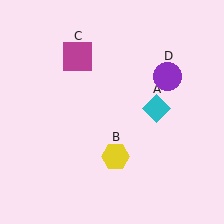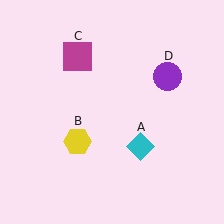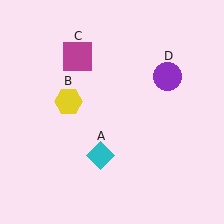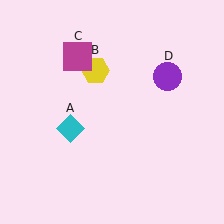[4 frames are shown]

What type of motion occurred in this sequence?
The cyan diamond (object A), yellow hexagon (object B) rotated clockwise around the center of the scene.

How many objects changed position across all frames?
2 objects changed position: cyan diamond (object A), yellow hexagon (object B).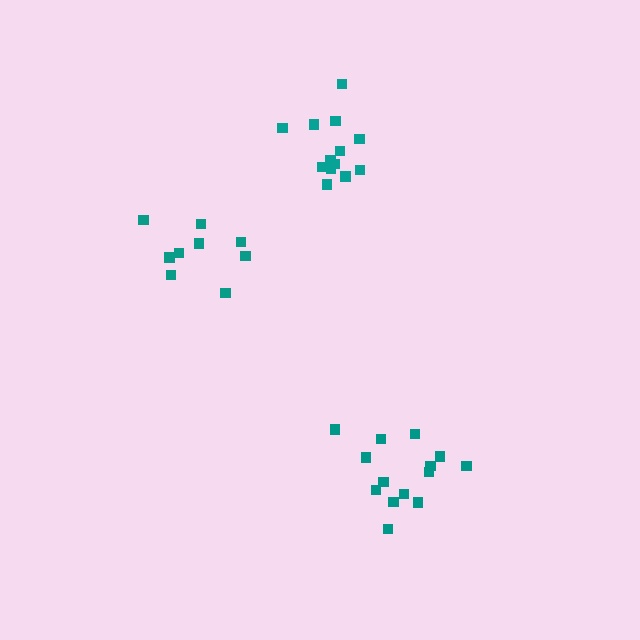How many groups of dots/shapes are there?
There are 3 groups.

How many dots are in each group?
Group 1: 9 dots, Group 2: 14 dots, Group 3: 13 dots (36 total).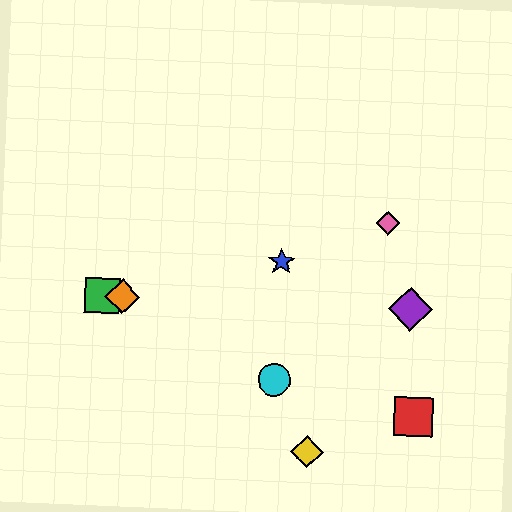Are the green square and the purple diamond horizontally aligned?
Yes, both are at y≈296.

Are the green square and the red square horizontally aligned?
No, the green square is at y≈296 and the red square is at y≈417.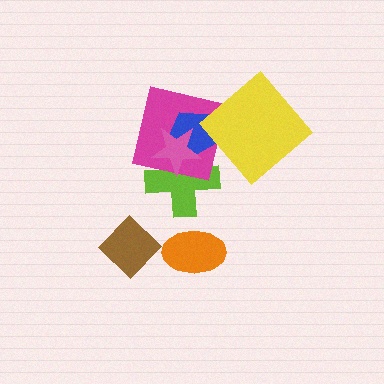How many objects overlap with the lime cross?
3 objects overlap with the lime cross.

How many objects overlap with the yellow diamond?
0 objects overlap with the yellow diamond.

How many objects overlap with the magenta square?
3 objects overlap with the magenta square.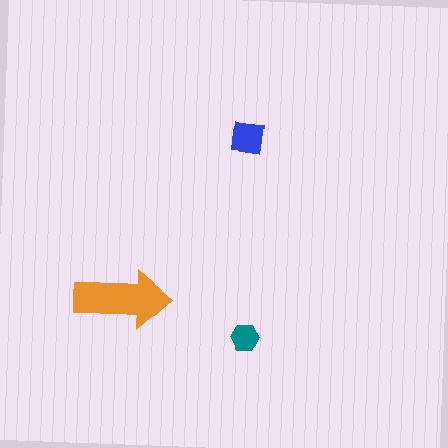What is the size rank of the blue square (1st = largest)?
2nd.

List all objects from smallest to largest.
The teal hexagon, the blue square, the orange arrow.